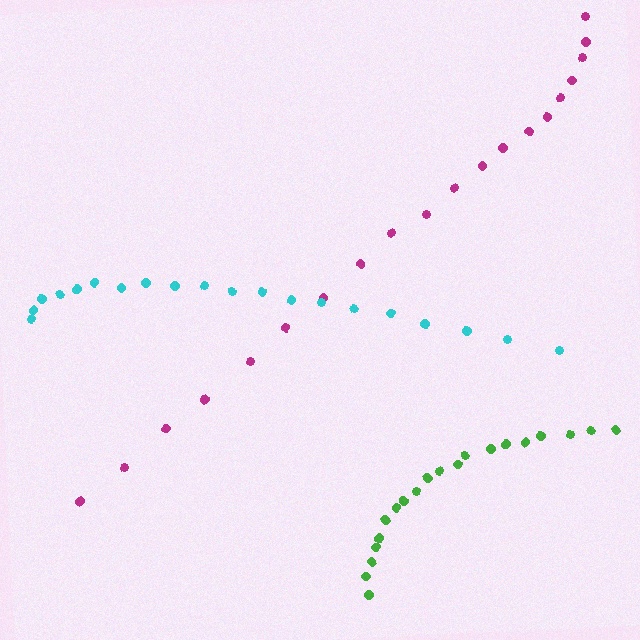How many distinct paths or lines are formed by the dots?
There are 3 distinct paths.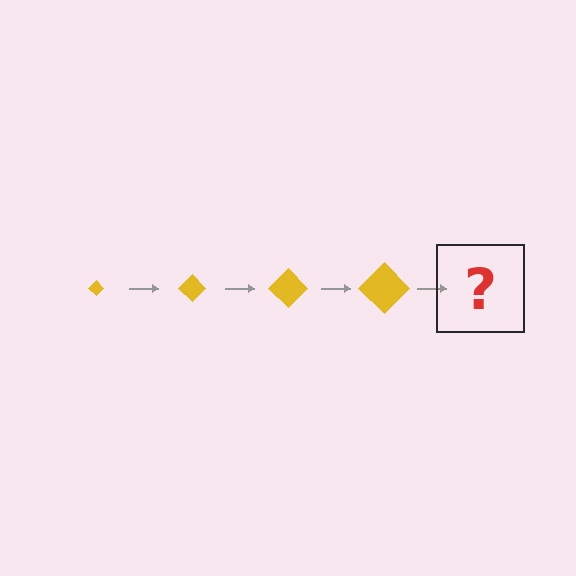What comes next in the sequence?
The next element should be a yellow diamond, larger than the previous one.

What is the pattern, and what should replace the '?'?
The pattern is that the diamond gets progressively larger each step. The '?' should be a yellow diamond, larger than the previous one.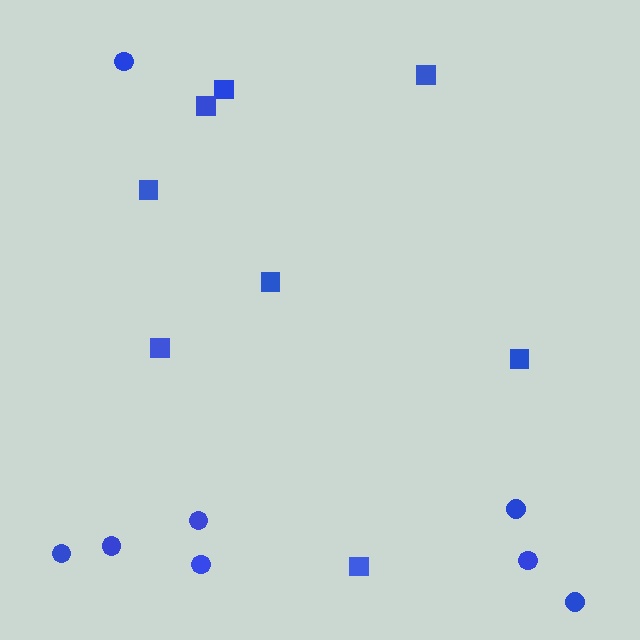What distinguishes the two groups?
There are 2 groups: one group of circles (8) and one group of squares (8).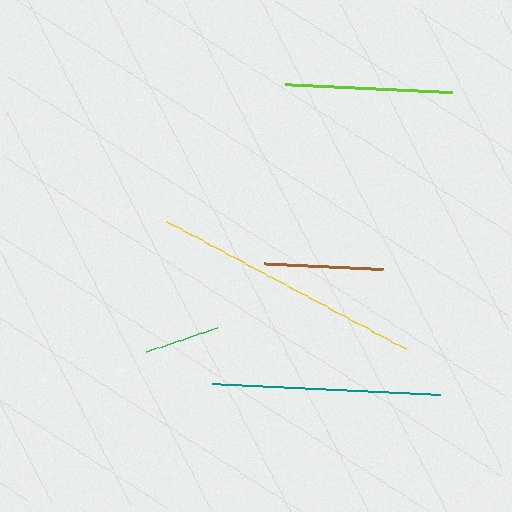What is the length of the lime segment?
The lime segment is approximately 167 pixels long.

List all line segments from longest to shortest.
From longest to shortest: yellow, teal, lime, brown, green.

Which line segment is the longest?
The yellow line is the longest at approximately 270 pixels.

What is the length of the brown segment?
The brown segment is approximately 119 pixels long.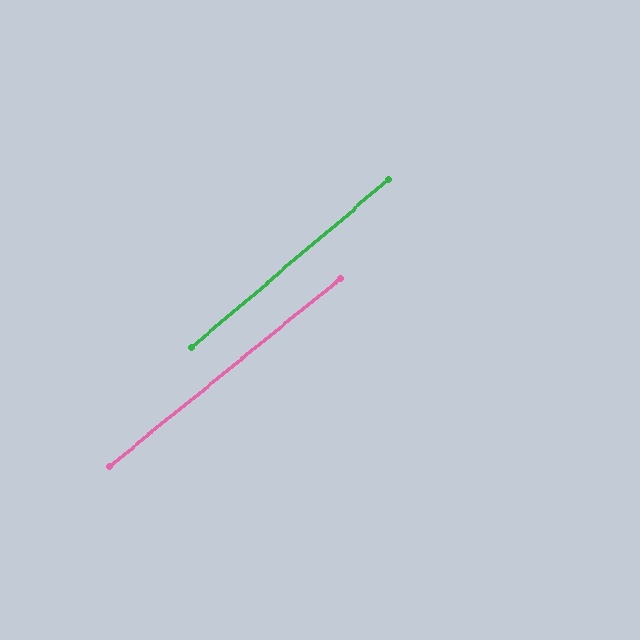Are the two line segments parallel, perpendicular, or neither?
Parallel — their directions differ by only 1.4°.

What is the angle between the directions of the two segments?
Approximately 1 degree.